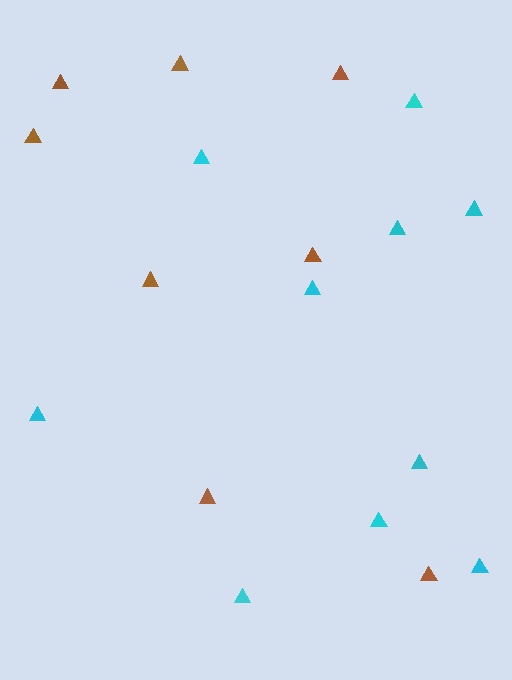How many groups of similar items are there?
There are 2 groups: one group of brown triangles (8) and one group of cyan triangles (10).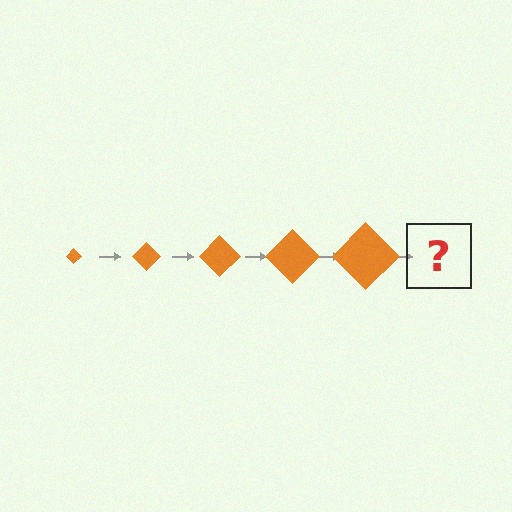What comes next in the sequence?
The next element should be an orange diamond, larger than the previous one.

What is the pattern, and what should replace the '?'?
The pattern is that the diamond gets progressively larger each step. The '?' should be an orange diamond, larger than the previous one.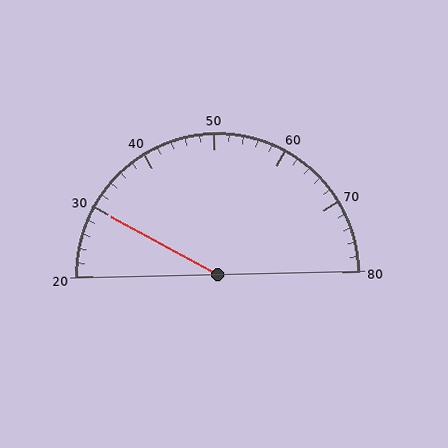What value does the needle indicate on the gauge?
The needle indicates approximately 30.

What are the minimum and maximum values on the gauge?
The gauge ranges from 20 to 80.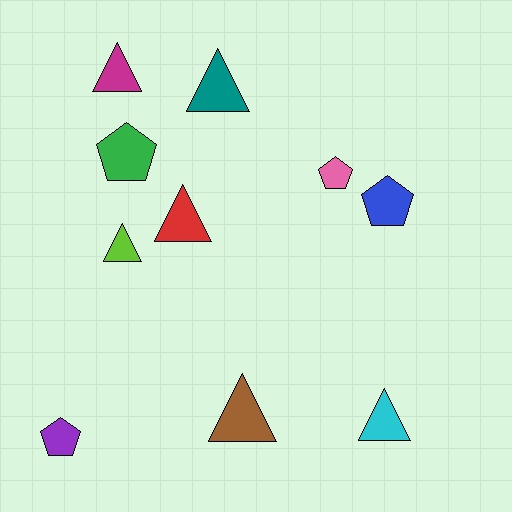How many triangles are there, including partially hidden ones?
There are 6 triangles.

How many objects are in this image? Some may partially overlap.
There are 10 objects.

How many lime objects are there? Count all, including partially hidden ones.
There is 1 lime object.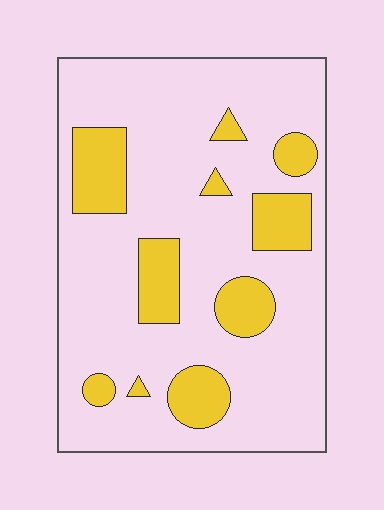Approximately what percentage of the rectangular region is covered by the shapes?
Approximately 20%.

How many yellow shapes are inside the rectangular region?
10.